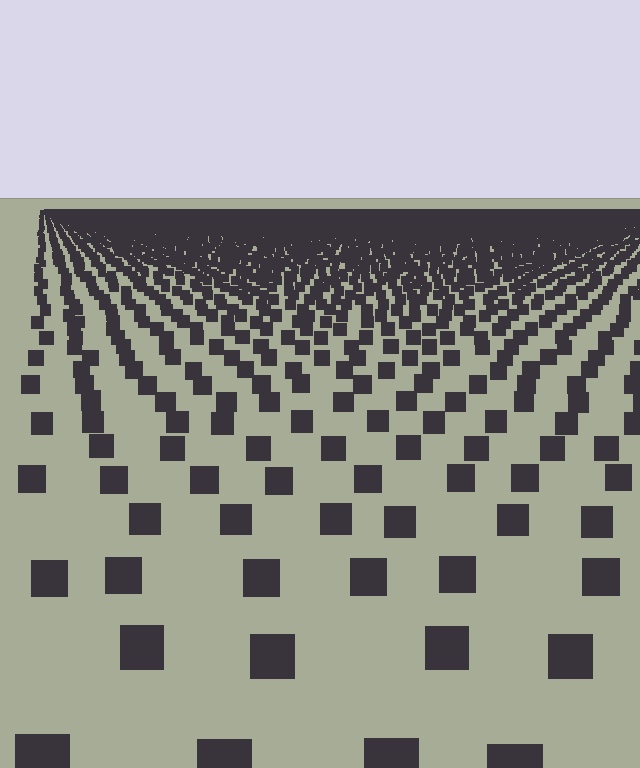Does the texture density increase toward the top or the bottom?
Density increases toward the top.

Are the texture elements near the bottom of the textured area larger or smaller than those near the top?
Larger. Near the bottom, elements are closer to the viewer and appear at a bigger on-screen size.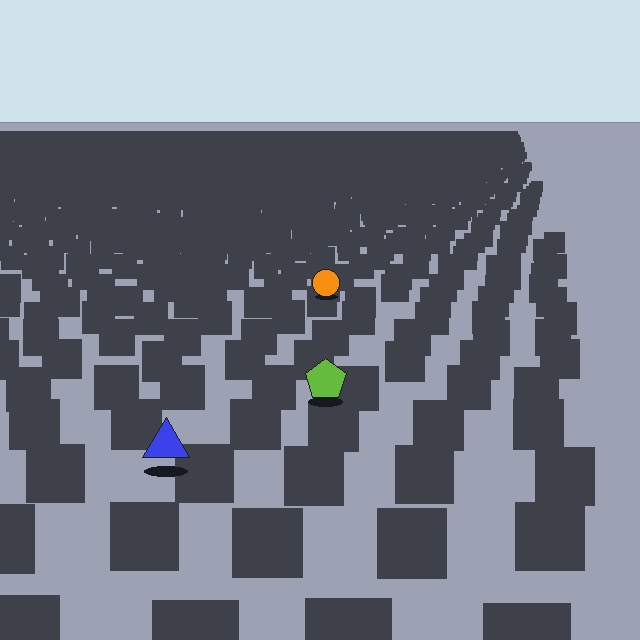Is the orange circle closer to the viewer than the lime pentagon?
No. The lime pentagon is closer — you can tell from the texture gradient: the ground texture is coarser near it.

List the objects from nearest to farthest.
From nearest to farthest: the blue triangle, the lime pentagon, the orange circle.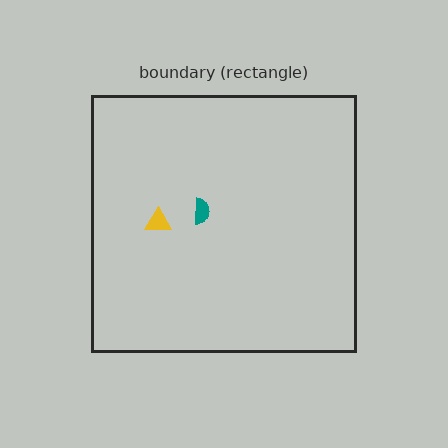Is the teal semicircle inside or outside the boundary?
Inside.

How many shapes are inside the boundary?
2 inside, 0 outside.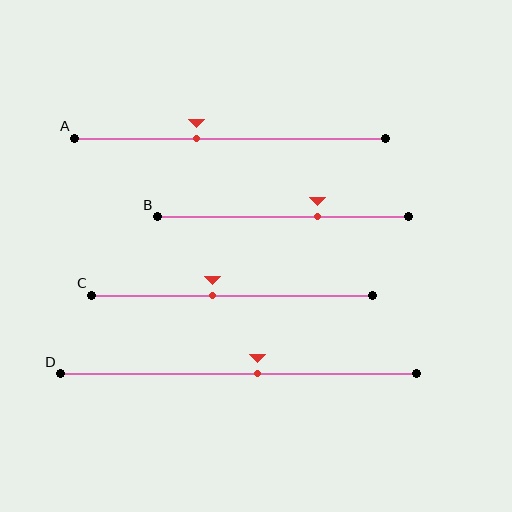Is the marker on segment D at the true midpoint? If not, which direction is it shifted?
No, the marker on segment D is shifted to the right by about 5% of the segment length.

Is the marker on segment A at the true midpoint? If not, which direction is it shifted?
No, the marker on segment A is shifted to the left by about 11% of the segment length.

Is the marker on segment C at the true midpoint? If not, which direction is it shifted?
No, the marker on segment C is shifted to the left by about 7% of the segment length.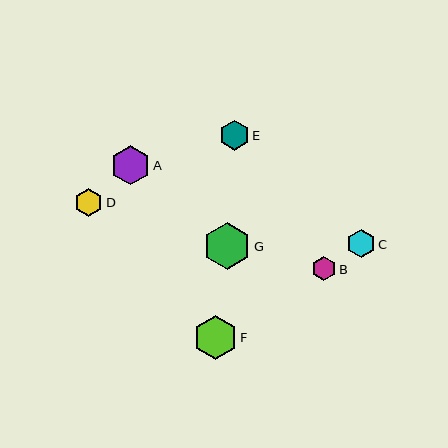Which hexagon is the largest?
Hexagon G is the largest with a size of approximately 47 pixels.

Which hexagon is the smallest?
Hexagon B is the smallest with a size of approximately 24 pixels.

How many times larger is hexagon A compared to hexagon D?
Hexagon A is approximately 1.4 times the size of hexagon D.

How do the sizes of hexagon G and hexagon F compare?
Hexagon G and hexagon F are approximately the same size.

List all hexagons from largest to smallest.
From largest to smallest: G, F, A, E, C, D, B.